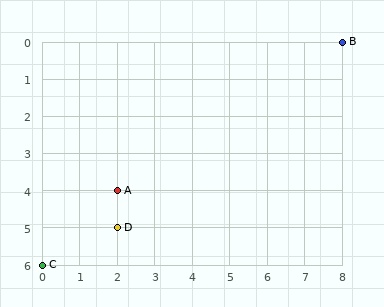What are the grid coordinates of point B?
Point B is at grid coordinates (8, 0).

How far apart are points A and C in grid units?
Points A and C are 2 columns and 2 rows apart (about 2.8 grid units diagonally).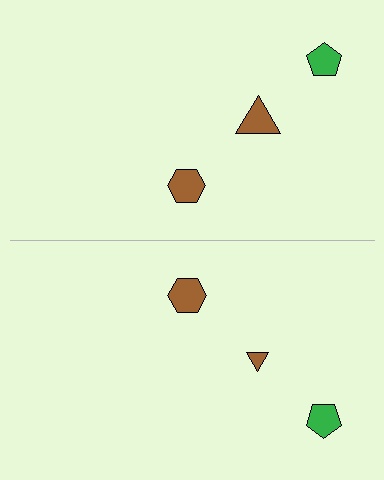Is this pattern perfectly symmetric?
No, the pattern is not perfectly symmetric. The brown triangle on the bottom side has a different size than its mirror counterpart.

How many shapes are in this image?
There are 6 shapes in this image.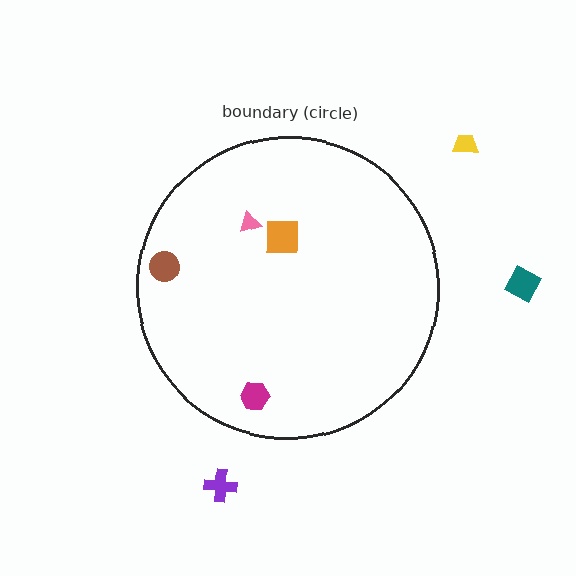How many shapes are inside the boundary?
4 inside, 3 outside.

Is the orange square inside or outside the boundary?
Inside.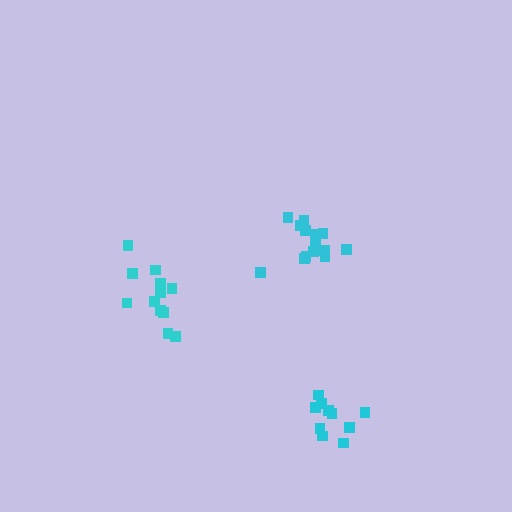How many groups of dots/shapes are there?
There are 3 groups.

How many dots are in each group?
Group 1: 14 dots, Group 2: 12 dots, Group 3: 10 dots (36 total).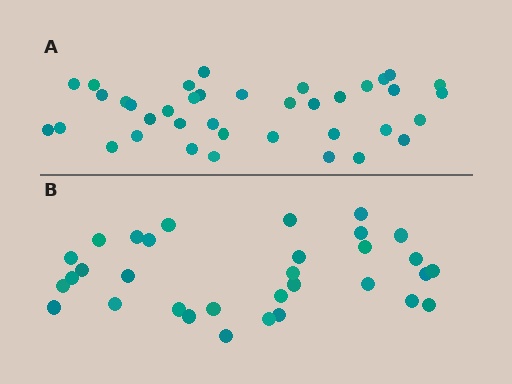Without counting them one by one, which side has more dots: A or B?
Region A (the top region) has more dots.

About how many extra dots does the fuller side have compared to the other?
Region A has about 6 more dots than region B.